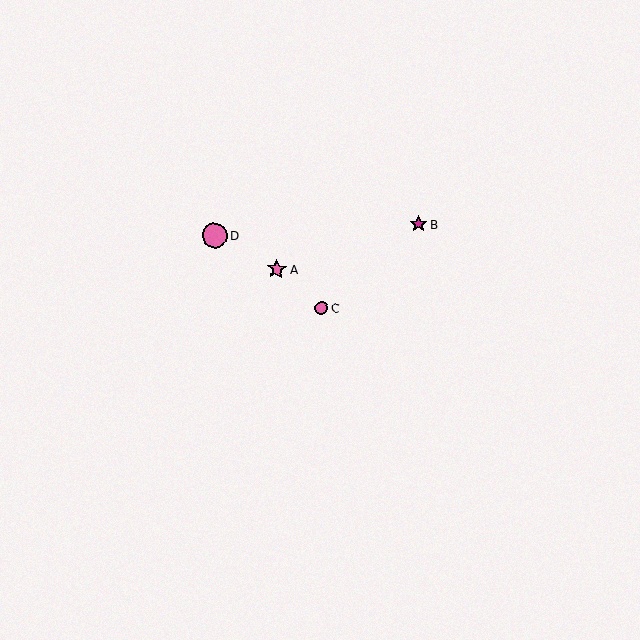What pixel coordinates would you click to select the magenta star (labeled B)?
Click at (419, 224) to select the magenta star B.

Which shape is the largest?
The pink circle (labeled D) is the largest.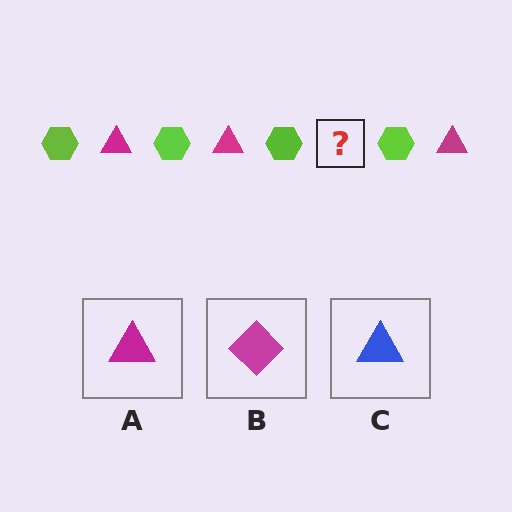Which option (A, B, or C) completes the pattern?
A.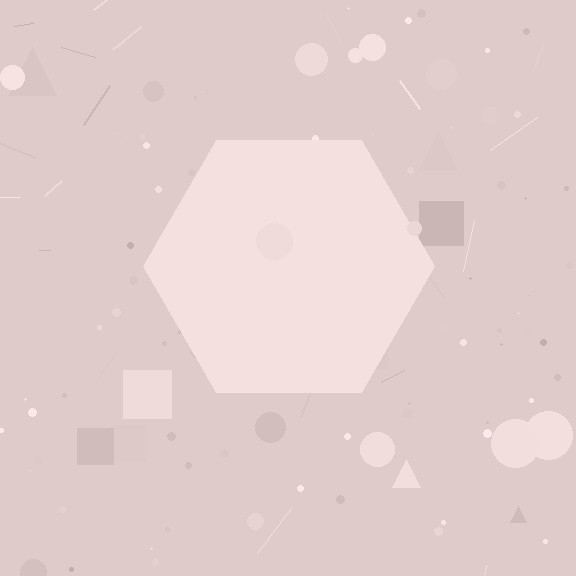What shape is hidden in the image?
A hexagon is hidden in the image.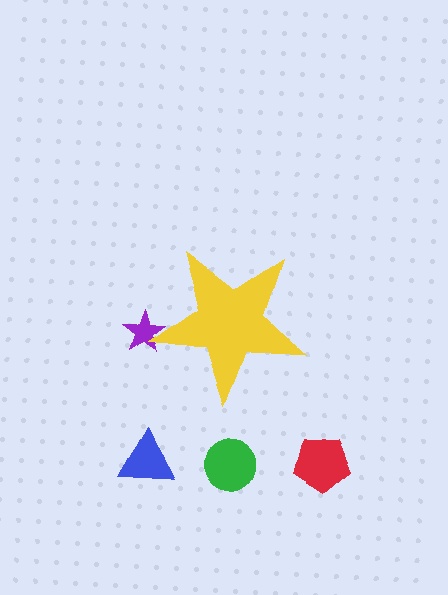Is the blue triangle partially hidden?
No, the blue triangle is fully visible.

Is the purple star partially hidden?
Yes, the purple star is partially hidden behind the yellow star.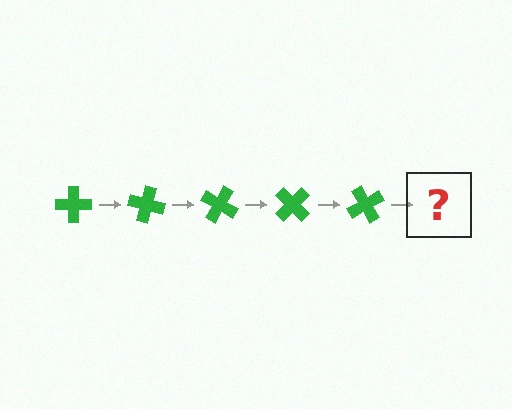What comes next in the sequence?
The next element should be a green cross rotated 75 degrees.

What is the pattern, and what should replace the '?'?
The pattern is that the cross rotates 15 degrees each step. The '?' should be a green cross rotated 75 degrees.